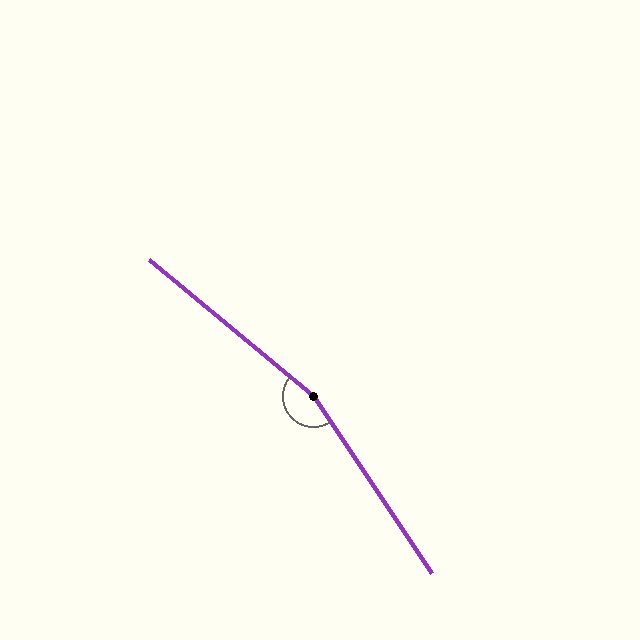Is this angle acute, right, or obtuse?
It is obtuse.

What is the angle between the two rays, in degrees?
Approximately 163 degrees.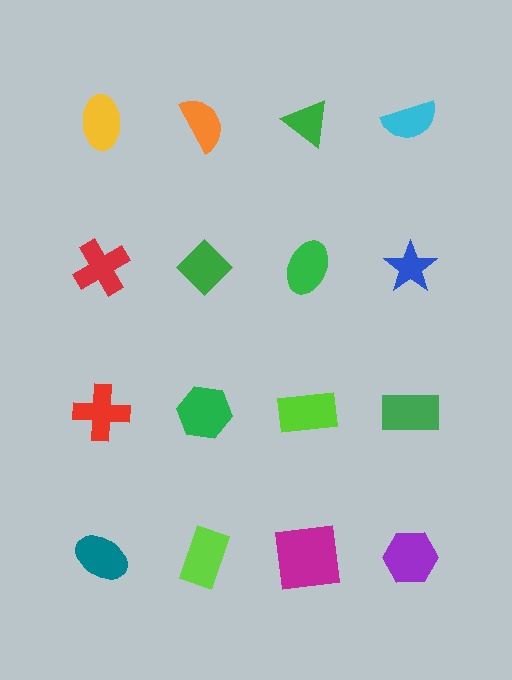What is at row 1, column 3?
A green triangle.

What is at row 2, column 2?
A green diamond.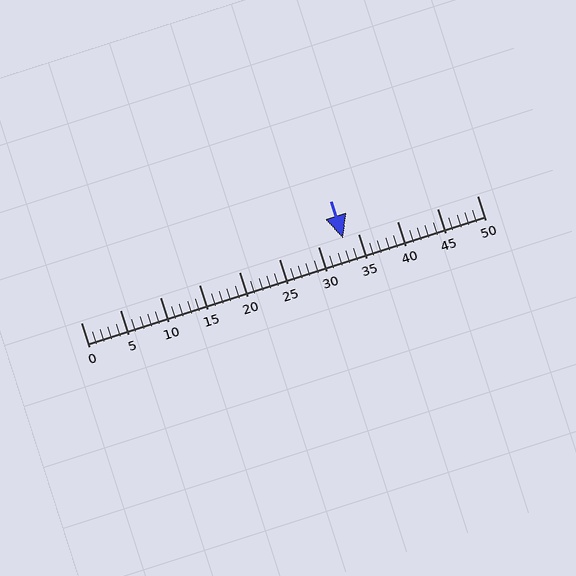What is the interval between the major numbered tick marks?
The major tick marks are spaced 5 units apart.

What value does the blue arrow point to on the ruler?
The blue arrow points to approximately 33.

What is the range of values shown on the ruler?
The ruler shows values from 0 to 50.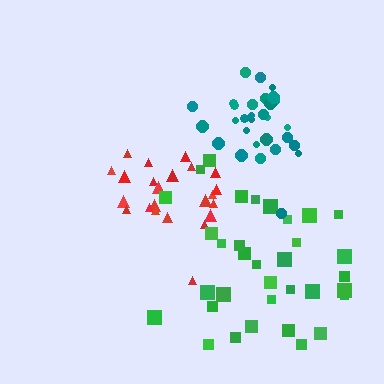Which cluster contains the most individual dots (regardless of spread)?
Green (34).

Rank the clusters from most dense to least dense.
teal, red, green.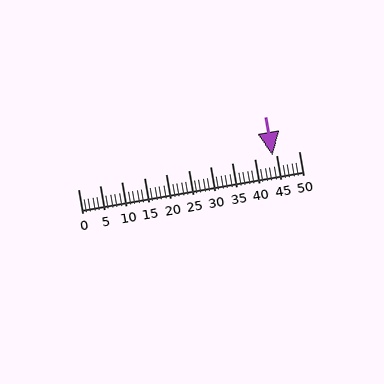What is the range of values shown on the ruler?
The ruler shows values from 0 to 50.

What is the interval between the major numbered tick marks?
The major tick marks are spaced 5 units apart.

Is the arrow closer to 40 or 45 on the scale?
The arrow is closer to 45.